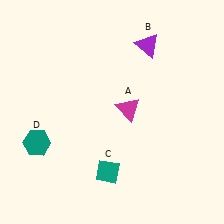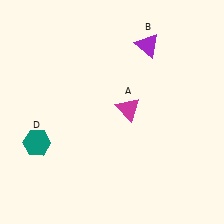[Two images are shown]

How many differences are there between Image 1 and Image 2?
There is 1 difference between the two images.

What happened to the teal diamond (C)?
The teal diamond (C) was removed in Image 2. It was in the bottom-left area of Image 1.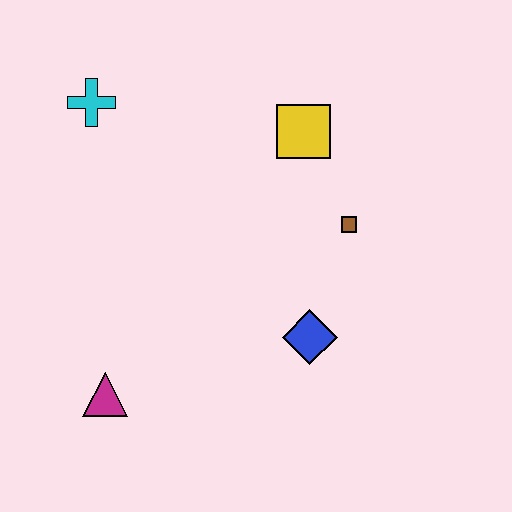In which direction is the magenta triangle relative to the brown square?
The magenta triangle is to the left of the brown square.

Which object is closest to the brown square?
The yellow square is closest to the brown square.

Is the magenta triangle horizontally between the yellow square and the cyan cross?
Yes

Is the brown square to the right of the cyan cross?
Yes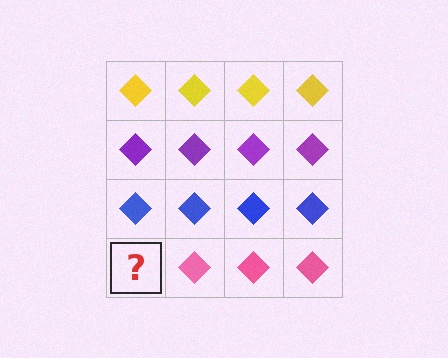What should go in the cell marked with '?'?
The missing cell should contain a pink diamond.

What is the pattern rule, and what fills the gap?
The rule is that each row has a consistent color. The gap should be filled with a pink diamond.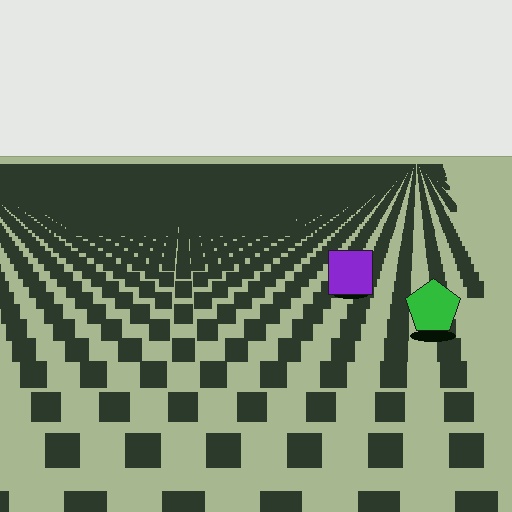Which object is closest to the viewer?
The green pentagon is closest. The texture marks near it are larger and more spread out.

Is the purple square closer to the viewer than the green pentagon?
No. The green pentagon is closer — you can tell from the texture gradient: the ground texture is coarser near it.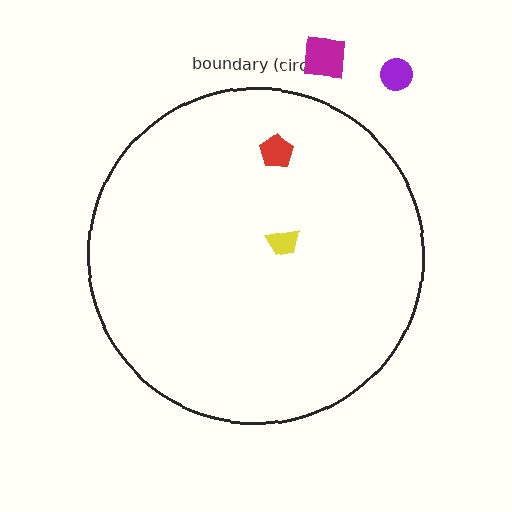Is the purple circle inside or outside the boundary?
Outside.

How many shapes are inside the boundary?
2 inside, 2 outside.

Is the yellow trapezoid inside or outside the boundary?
Inside.